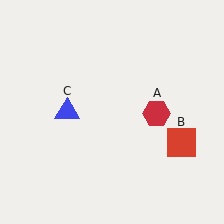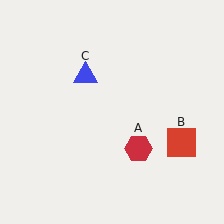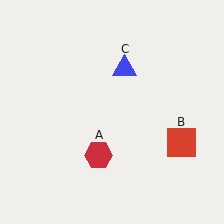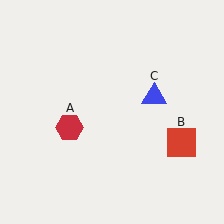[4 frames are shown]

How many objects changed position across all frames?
2 objects changed position: red hexagon (object A), blue triangle (object C).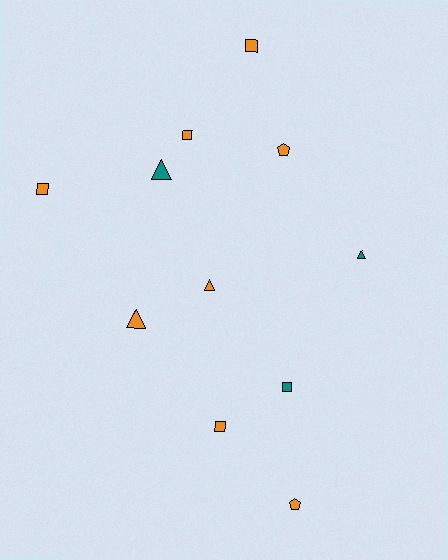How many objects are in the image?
There are 11 objects.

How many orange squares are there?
There are 4 orange squares.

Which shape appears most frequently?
Square, with 5 objects.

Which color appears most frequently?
Orange, with 8 objects.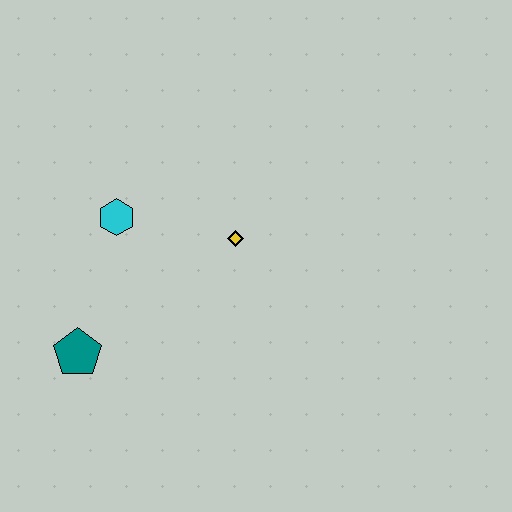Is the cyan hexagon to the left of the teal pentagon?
No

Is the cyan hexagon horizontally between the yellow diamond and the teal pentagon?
Yes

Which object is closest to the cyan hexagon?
The yellow diamond is closest to the cyan hexagon.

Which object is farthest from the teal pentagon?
The yellow diamond is farthest from the teal pentagon.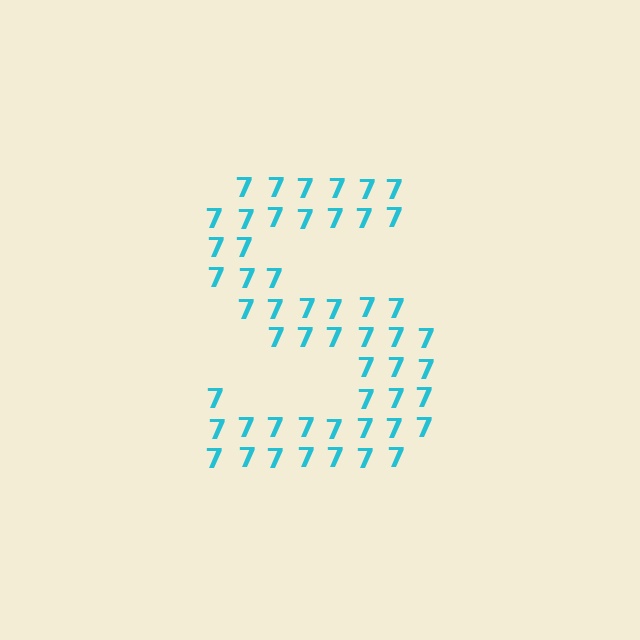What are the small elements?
The small elements are digit 7's.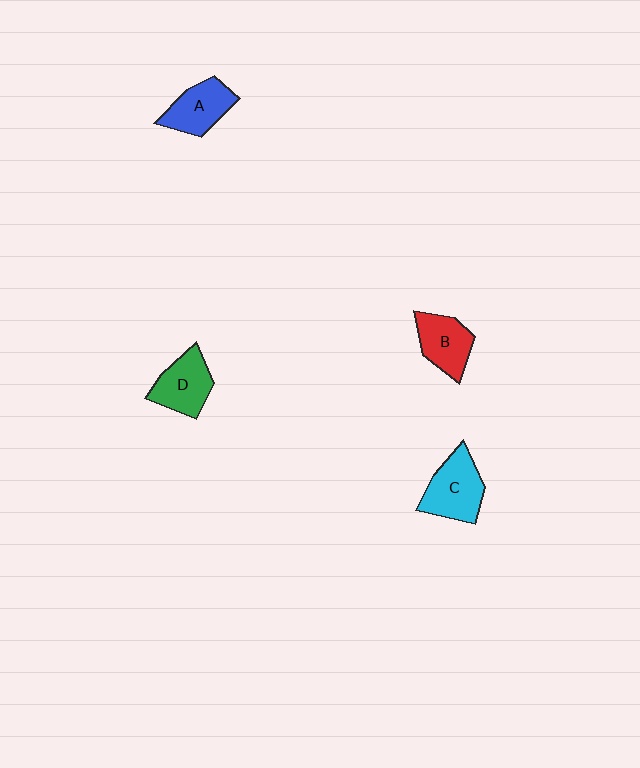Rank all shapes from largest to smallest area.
From largest to smallest: C (cyan), D (green), A (blue), B (red).